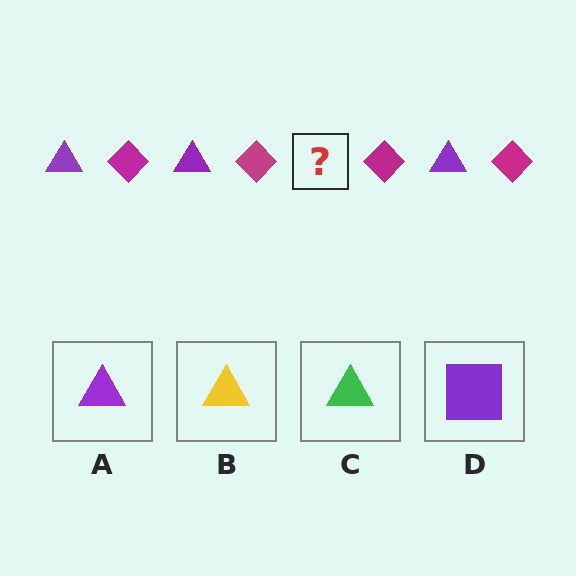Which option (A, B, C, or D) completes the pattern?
A.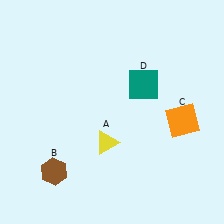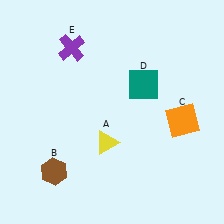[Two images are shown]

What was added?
A purple cross (E) was added in Image 2.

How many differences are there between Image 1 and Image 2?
There is 1 difference between the two images.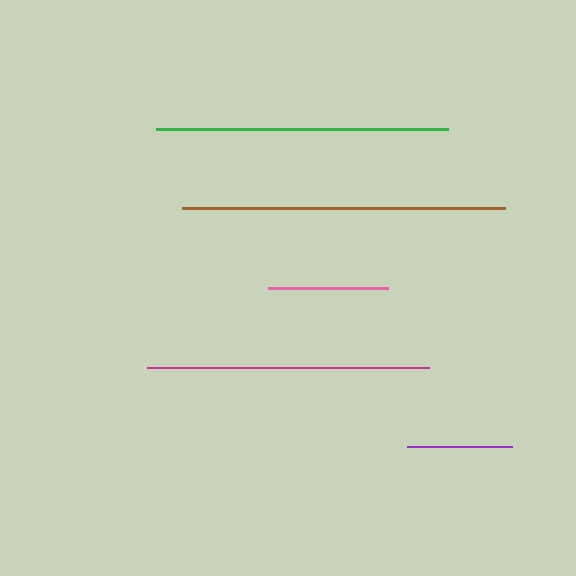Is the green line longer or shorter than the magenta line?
The green line is longer than the magenta line.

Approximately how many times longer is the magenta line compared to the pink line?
The magenta line is approximately 2.3 times the length of the pink line.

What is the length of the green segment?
The green segment is approximately 291 pixels long.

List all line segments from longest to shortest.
From longest to shortest: brown, green, magenta, pink, purple.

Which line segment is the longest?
The brown line is the longest at approximately 323 pixels.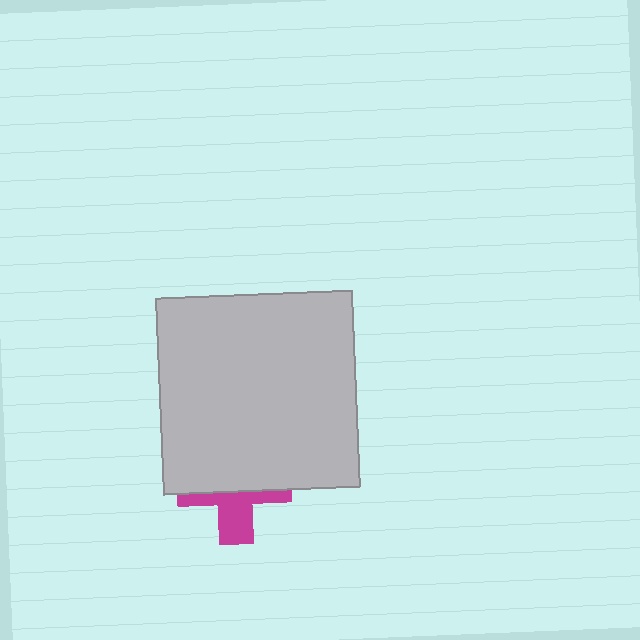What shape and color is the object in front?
The object in front is a light gray square.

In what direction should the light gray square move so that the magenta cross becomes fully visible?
The light gray square should move up. That is the shortest direction to clear the overlap and leave the magenta cross fully visible.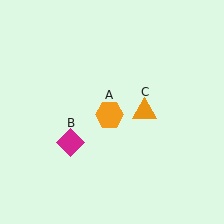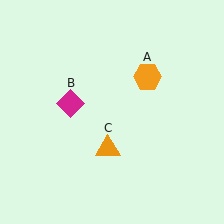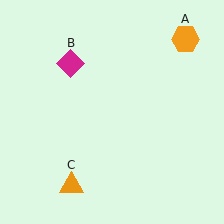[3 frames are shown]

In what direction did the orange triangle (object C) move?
The orange triangle (object C) moved down and to the left.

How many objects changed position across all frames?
3 objects changed position: orange hexagon (object A), magenta diamond (object B), orange triangle (object C).